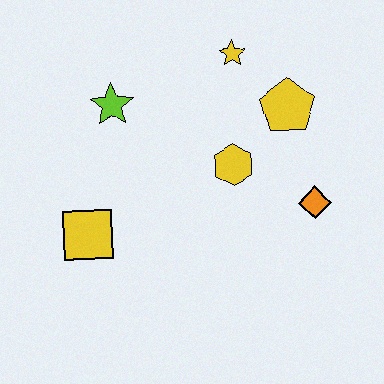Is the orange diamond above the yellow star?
No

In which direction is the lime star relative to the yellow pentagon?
The lime star is to the left of the yellow pentagon.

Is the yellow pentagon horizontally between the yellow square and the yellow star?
No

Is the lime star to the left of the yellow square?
No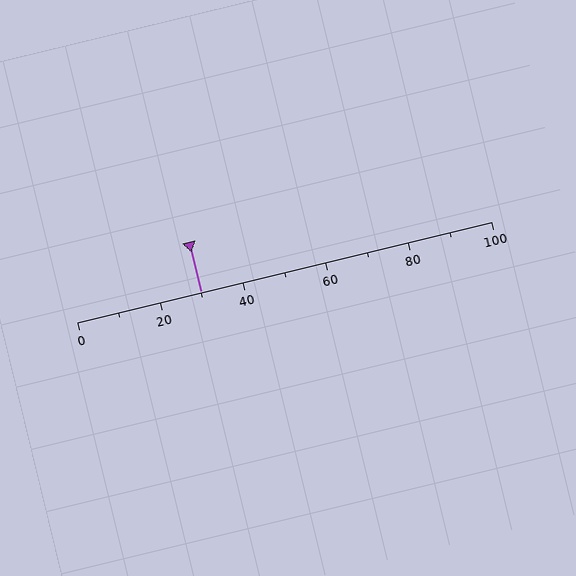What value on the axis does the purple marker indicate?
The marker indicates approximately 30.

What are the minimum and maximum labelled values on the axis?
The axis runs from 0 to 100.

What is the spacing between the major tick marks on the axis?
The major ticks are spaced 20 apart.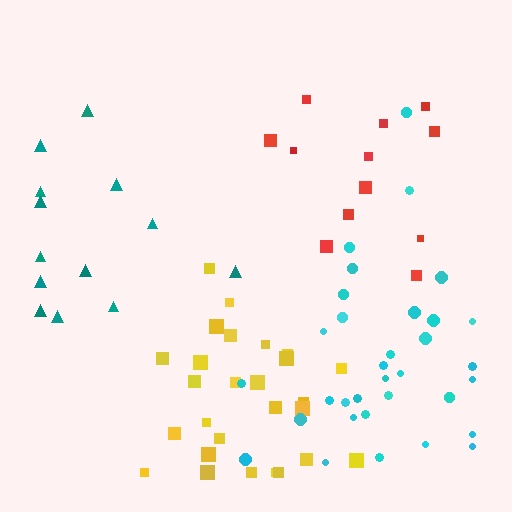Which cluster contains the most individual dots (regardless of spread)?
Cyan (33).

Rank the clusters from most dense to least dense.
cyan, yellow, teal, red.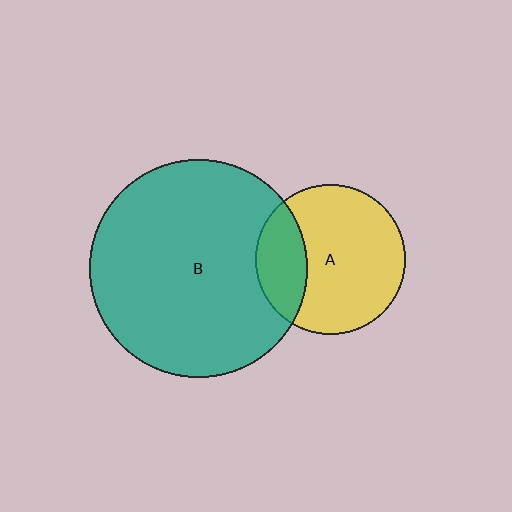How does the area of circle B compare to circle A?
Approximately 2.1 times.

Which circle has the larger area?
Circle B (teal).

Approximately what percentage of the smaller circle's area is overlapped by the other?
Approximately 25%.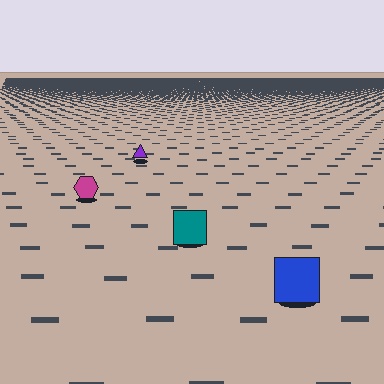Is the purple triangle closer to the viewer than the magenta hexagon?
No. The magenta hexagon is closer — you can tell from the texture gradient: the ground texture is coarser near it.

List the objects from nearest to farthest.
From nearest to farthest: the blue square, the teal square, the magenta hexagon, the purple triangle.